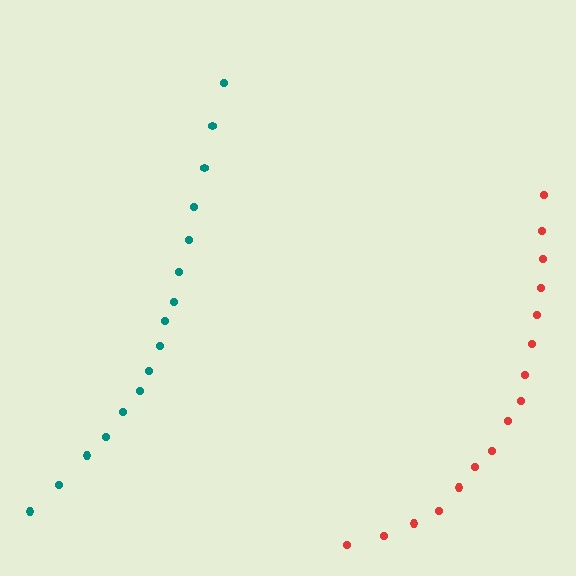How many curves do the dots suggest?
There are 2 distinct paths.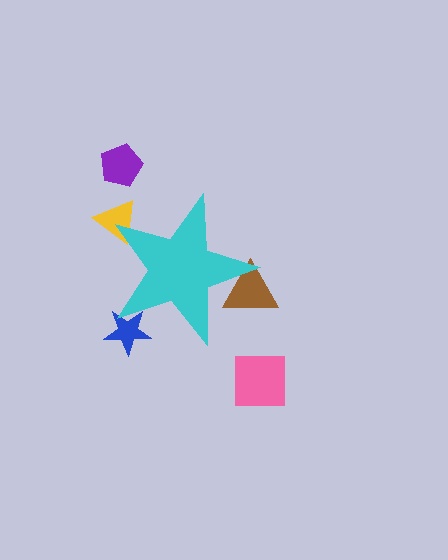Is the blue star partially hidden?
Yes, the blue star is partially hidden behind the cyan star.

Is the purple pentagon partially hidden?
No, the purple pentagon is fully visible.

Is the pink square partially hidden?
No, the pink square is fully visible.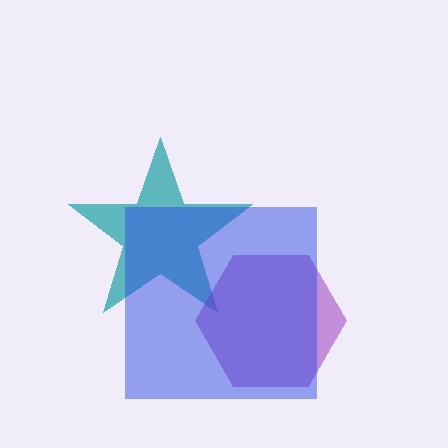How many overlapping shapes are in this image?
There are 3 overlapping shapes in the image.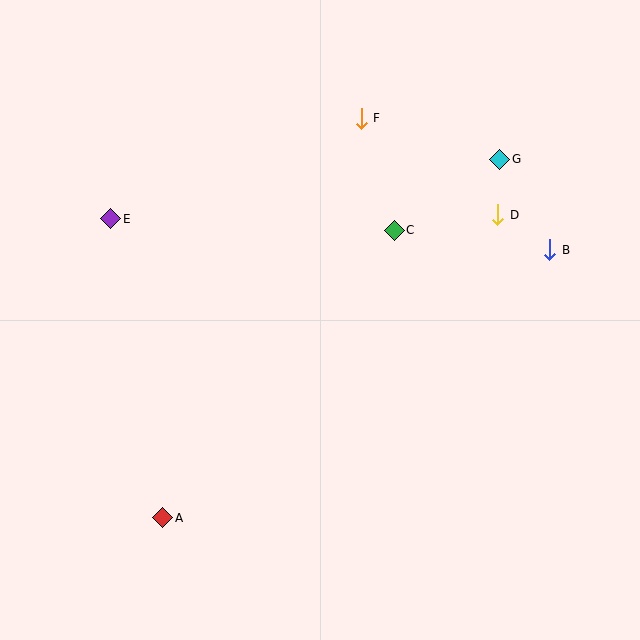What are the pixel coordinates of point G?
Point G is at (500, 159).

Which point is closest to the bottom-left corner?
Point A is closest to the bottom-left corner.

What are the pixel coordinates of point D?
Point D is at (498, 215).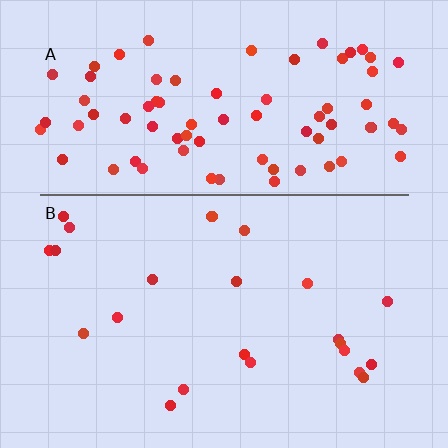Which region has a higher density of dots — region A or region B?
A (the top).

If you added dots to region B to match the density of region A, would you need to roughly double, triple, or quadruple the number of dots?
Approximately quadruple.